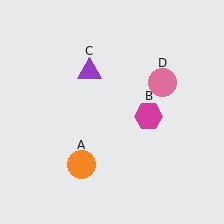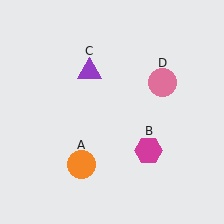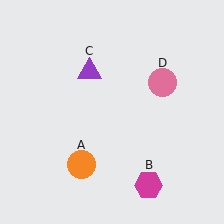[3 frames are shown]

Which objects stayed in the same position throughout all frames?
Orange circle (object A) and purple triangle (object C) and pink circle (object D) remained stationary.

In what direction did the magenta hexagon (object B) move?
The magenta hexagon (object B) moved down.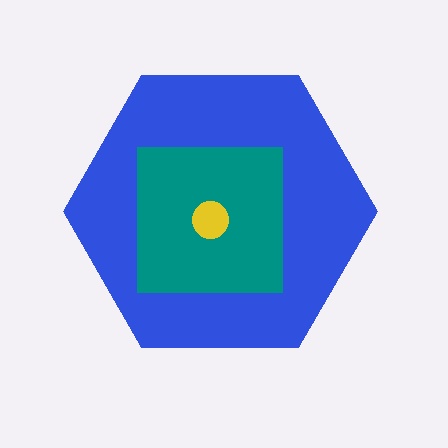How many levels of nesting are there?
3.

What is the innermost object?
The yellow circle.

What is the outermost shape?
The blue hexagon.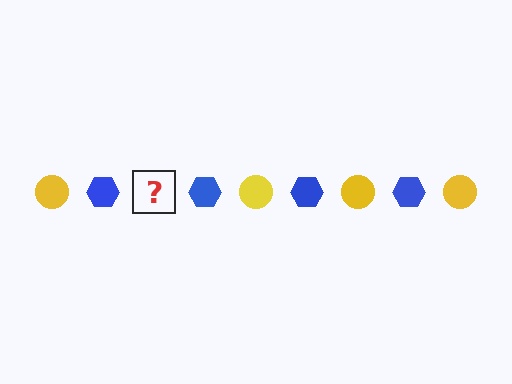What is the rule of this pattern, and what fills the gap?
The rule is that the pattern alternates between yellow circle and blue hexagon. The gap should be filled with a yellow circle.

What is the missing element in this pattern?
The missing element is a yellow circle.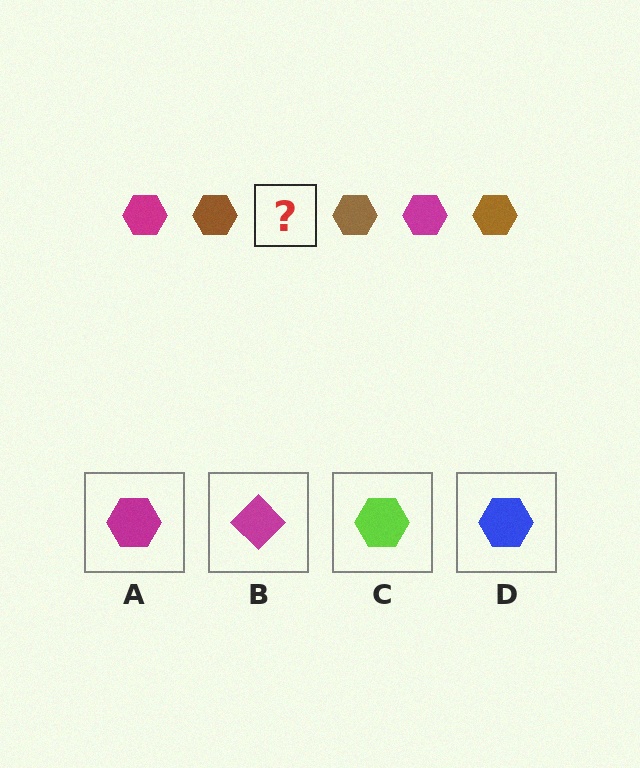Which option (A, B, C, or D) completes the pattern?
A.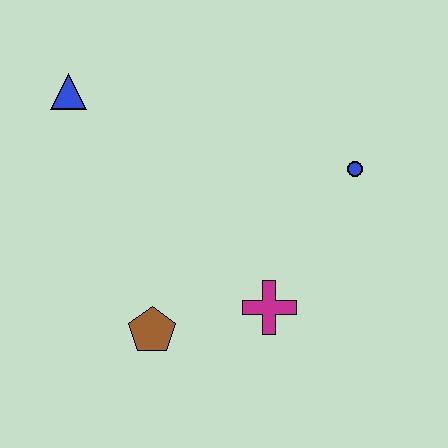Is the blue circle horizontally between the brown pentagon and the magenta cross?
No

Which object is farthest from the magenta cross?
The blue triangle is farthest from the magenta cross.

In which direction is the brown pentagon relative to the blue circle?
The brown pentagon is to the left of the blue circle.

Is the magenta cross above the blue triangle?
No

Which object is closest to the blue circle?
The magenta cross is closest to the blue circle.